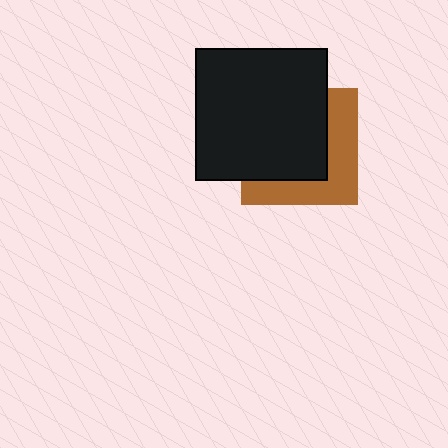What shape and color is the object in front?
The object in front is a black square.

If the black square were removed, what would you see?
You would see the complete brown square.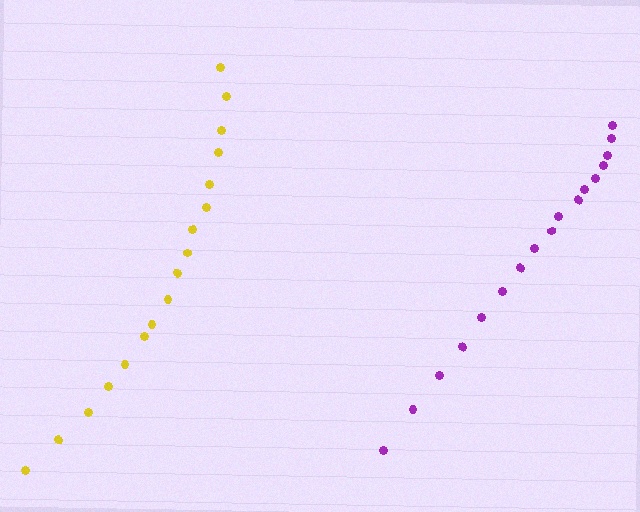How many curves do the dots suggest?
There are 2 distinct paths.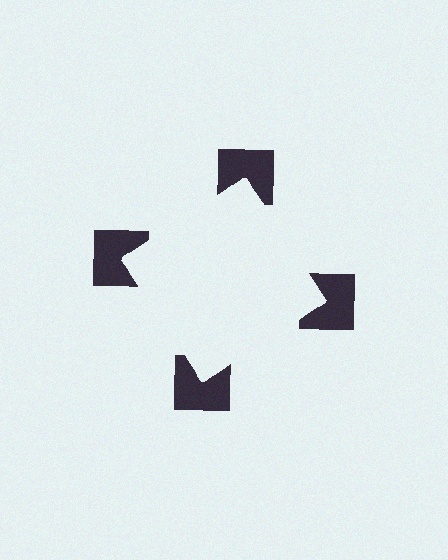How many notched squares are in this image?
There are 4 — one at each vertex of the illusory square.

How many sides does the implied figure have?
4 sides.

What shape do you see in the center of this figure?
An illusory square — its edges are inferred from the aligned wedge cuts in the notched squares, not physically drawn.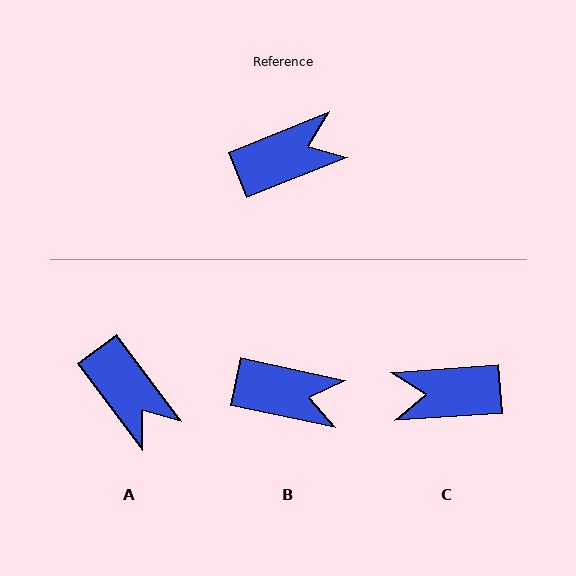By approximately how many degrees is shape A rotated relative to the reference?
Approximately 75 degrees clockwise.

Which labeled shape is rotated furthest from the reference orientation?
C, about 162 degrees away.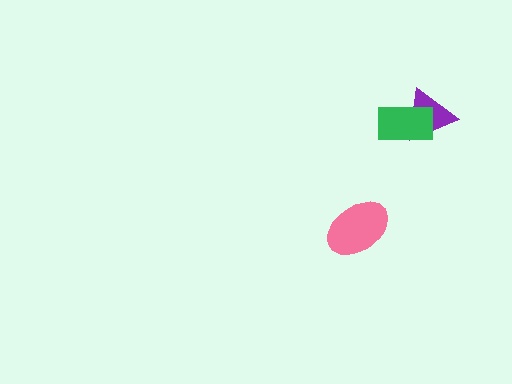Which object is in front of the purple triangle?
The green rectangle is in front of the purple triangle.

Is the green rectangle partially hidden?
No, no other shape covers it.